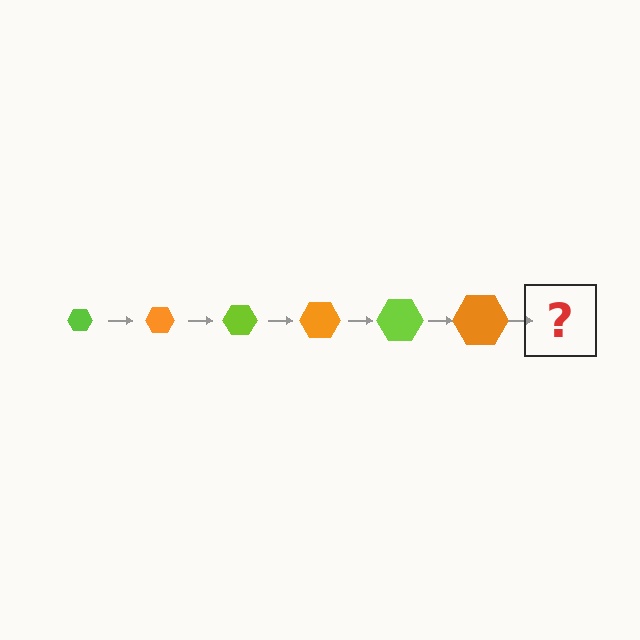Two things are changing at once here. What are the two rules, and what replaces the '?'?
The two rules are that the hexagon grows larger each step and the color cycles through lime and orange. The '?' should be a lime hexagon, larger than the previous one.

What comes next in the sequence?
The next element should be a lime hexagon, larger than the previous one.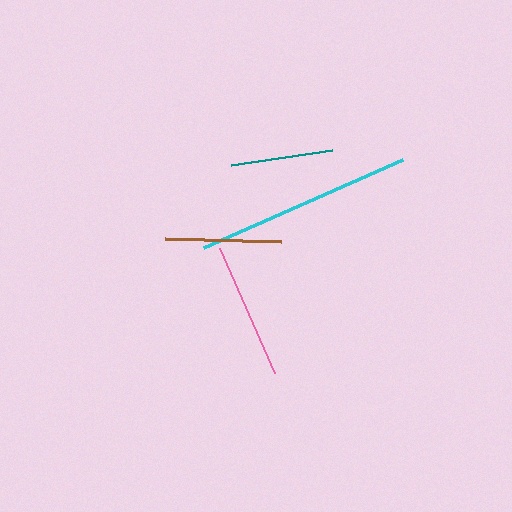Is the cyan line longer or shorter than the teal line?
The cyan line is longer than the teal line.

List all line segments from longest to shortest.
From longest to shortest: cyan, pink, brown, teal.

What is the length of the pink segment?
The pink segment is approximately 136 pixels long.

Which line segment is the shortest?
The teal line is the shortest at approximately 103 pixels.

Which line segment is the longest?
The cyan line is the longest at approximately 218 pixels.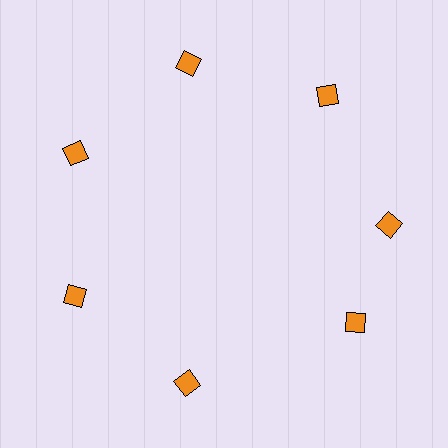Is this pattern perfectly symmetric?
No. The 7 orange squares are arranged in a ring, but one element near the 5 o'clock position is rotated out of alignment along the ring, breaking the 7-fold rotational symmetry.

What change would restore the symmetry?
The symmetry would be restored by rotating it back into even spacing with its neighbors so that all 7 squares sit at equal angles and equal distance from the center.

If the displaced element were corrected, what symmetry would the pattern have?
It would have 7-fold rotational symmetry — the pattern would map onto itself every 51 degrees.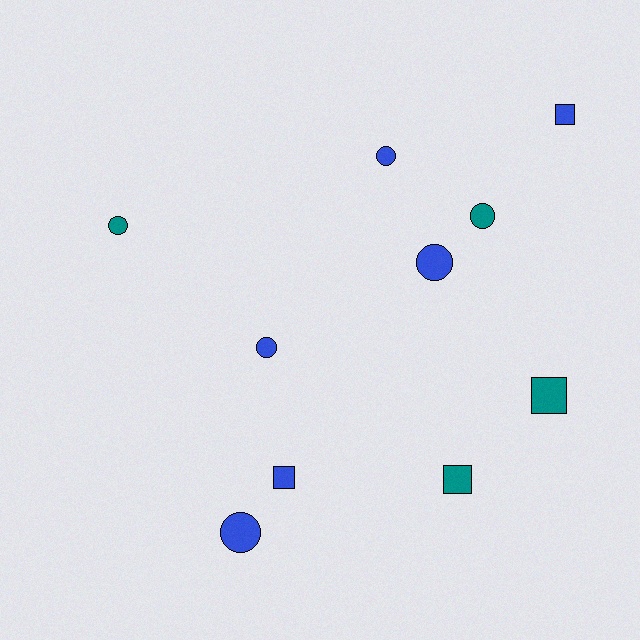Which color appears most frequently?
Blue, with 6 objects.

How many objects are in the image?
There are 10 objects.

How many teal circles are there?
There are 2 teal circles.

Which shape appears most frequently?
Circle, with 6 objects.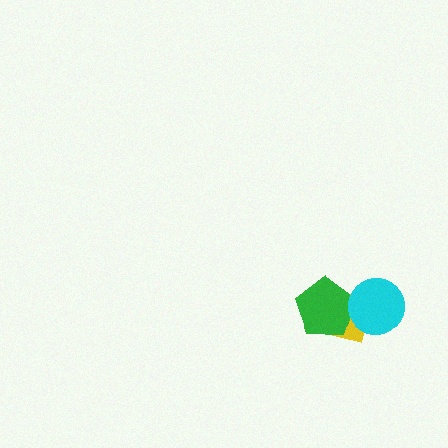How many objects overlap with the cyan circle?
2 objects overlap with the cyan circle.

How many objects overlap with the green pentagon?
2 objects overlap with the green pentagon.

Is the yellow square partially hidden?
Yes, it is partially covered by another shape.